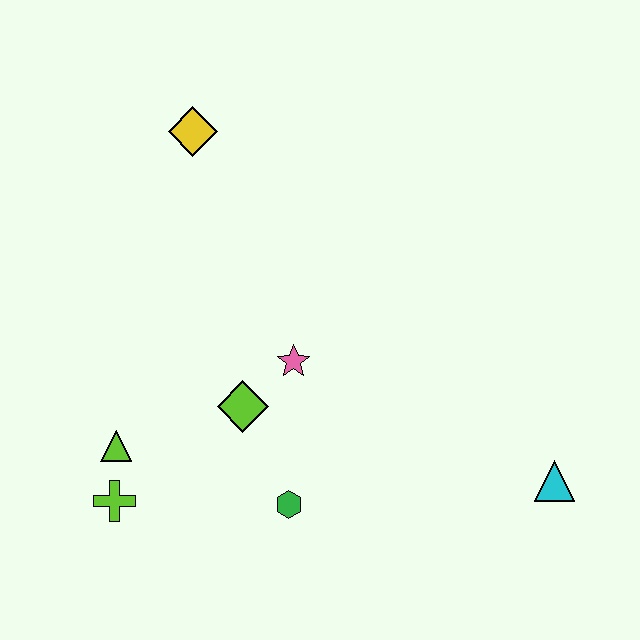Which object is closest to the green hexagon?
The lime diamond is closest to the green hexagon.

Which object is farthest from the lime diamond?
The cyan triangle is farthest from the lime diamond.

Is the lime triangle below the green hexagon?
No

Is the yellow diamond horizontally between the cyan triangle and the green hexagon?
No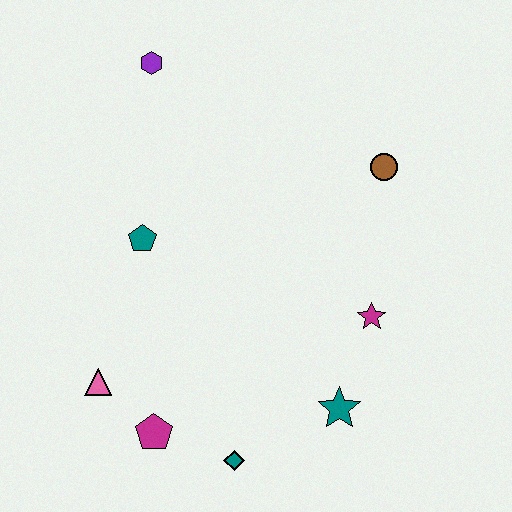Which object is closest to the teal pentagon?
The pink triangle is closest to the teal pentagon.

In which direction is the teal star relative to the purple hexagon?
The teal star is below the purple hexagon.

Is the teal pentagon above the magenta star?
Yes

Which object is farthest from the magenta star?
The purple hexagon is farthest from the magenta star.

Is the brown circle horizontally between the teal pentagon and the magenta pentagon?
No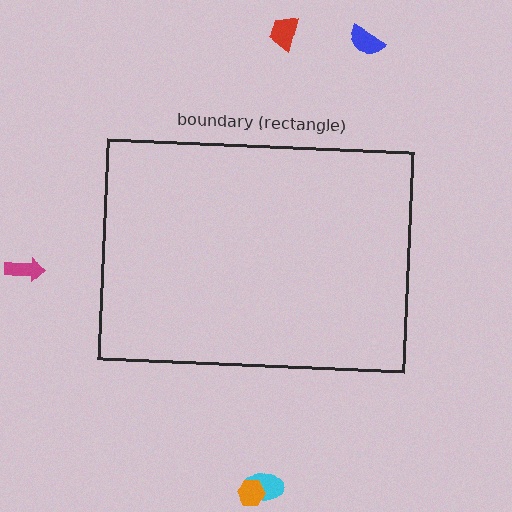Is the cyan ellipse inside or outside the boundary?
Outside.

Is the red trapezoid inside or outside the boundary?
Outside.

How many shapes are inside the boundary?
0 inside, 5 outside.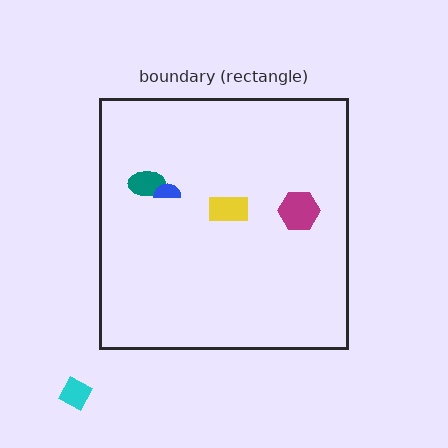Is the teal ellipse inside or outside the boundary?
Inside.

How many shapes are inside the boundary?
4 inside, 1 outside.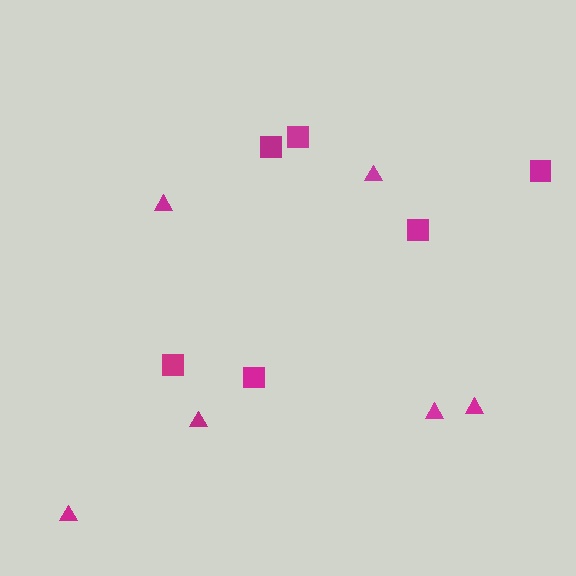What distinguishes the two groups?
There are 2 groups: one group of triangles (6) and one group of squares (6).